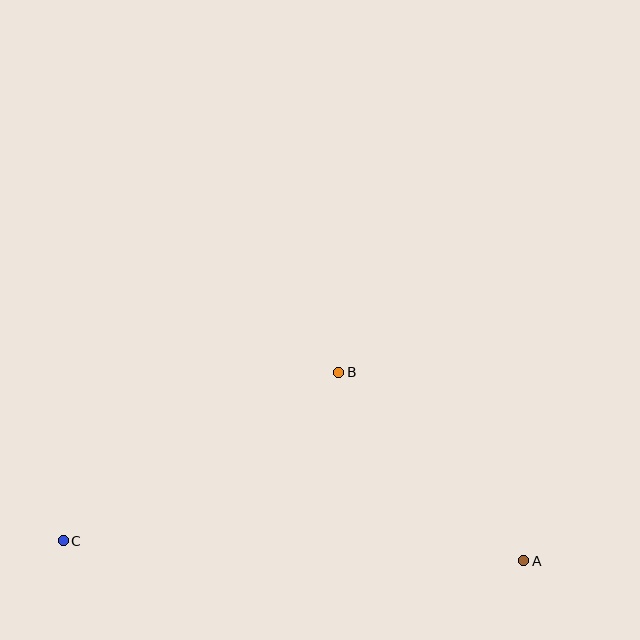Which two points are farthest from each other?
Points A and C are farthest from each other.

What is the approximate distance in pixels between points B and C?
The distance between B and C is approximately 323 pixels.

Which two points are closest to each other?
Points A and B are closest to each other.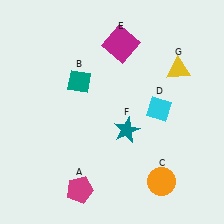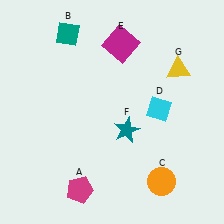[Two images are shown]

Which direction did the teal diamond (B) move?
The teal diamond (B) moved up.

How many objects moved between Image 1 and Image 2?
1 object moved between the two images.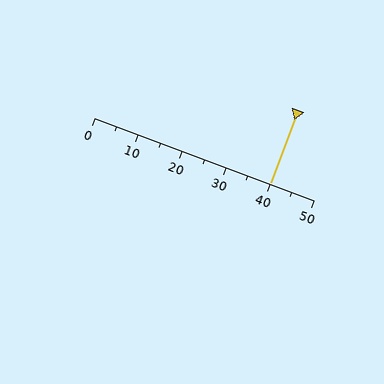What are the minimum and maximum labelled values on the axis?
The axis runs from 0 to 50.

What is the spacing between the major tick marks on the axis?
The major ticks are spaced 10 apart.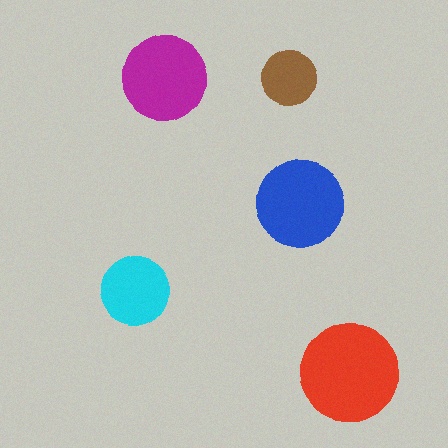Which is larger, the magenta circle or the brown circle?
The magenta one.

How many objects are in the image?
There are 5 objects in the image.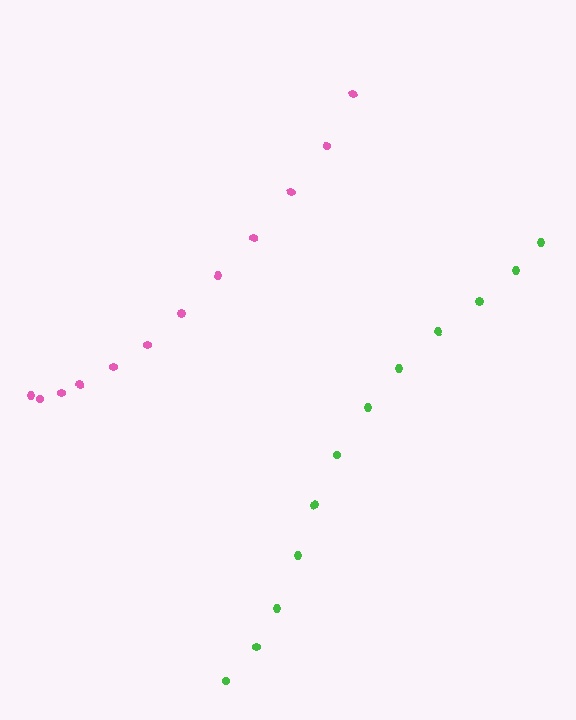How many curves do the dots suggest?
There are 2 distinct paths.